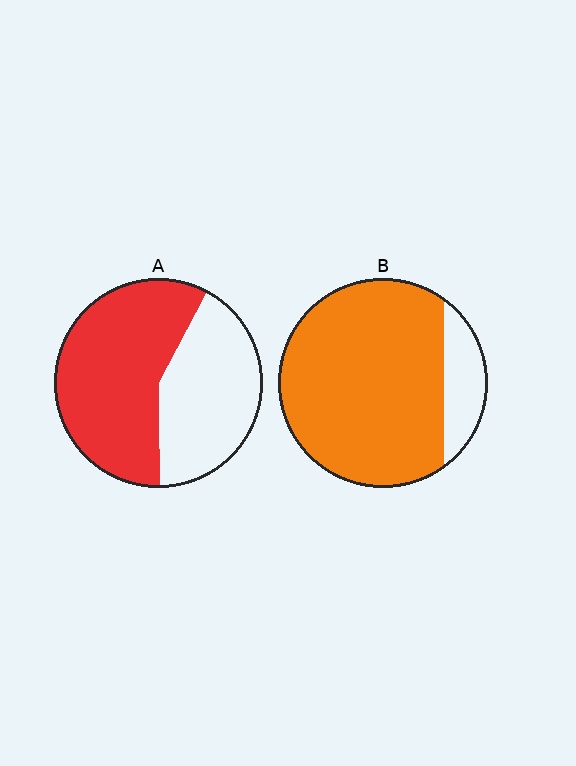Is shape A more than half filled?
Yes.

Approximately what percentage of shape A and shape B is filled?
A is approximately 60% and B is approximately 85%.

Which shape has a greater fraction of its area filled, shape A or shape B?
Shape B.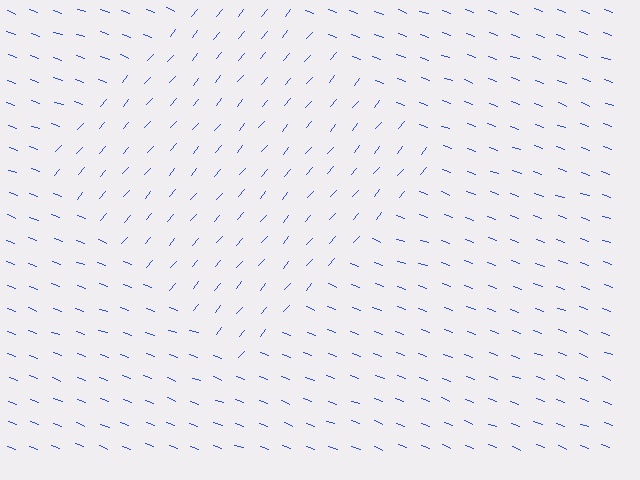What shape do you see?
I see a diamond.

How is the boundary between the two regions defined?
The boundary is defined purely by a change in line orientation (approximately 69 degrees difference). All lines are the same color and thickness.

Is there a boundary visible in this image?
Yes, there is a texture boundary formed by a change in line orientation.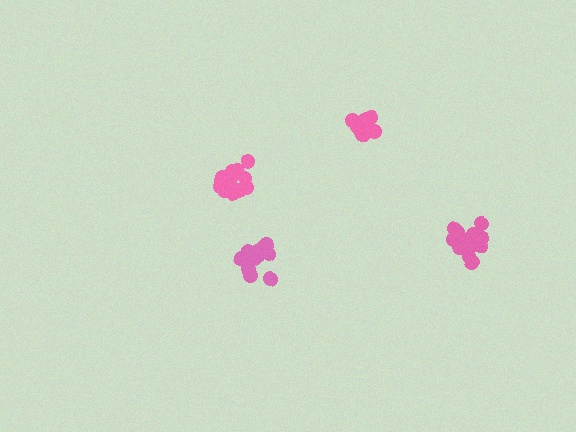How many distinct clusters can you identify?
There are 4 distinct clusters.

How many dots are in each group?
Group 1: 17 dots, Group 2: 13 dots, Group 3: 18 dots, Group 4: 14 dots (62 total).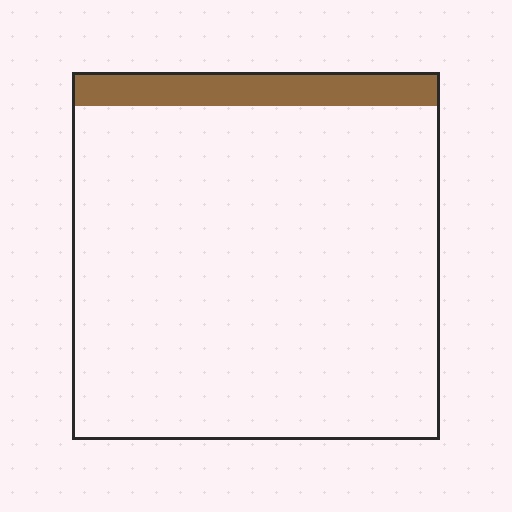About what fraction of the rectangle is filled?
About one tenth (1/10).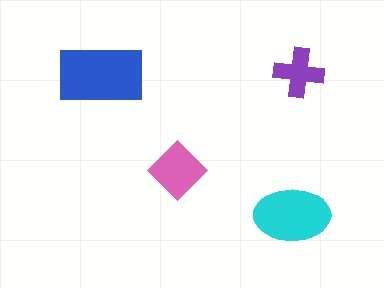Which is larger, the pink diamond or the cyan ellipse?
The cyan ellipse.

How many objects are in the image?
There are 4 objects in the image.